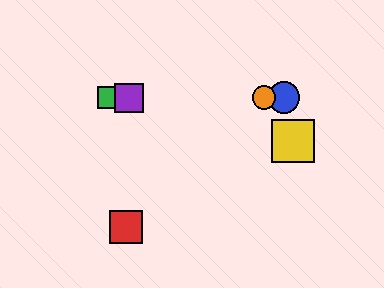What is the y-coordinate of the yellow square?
The yellow square is at y≈141.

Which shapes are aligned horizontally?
The blue circle, the green square, the purple square, the orange circle are aligned horizontally.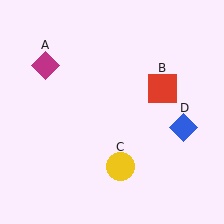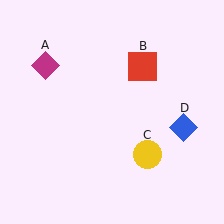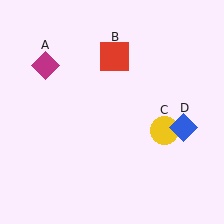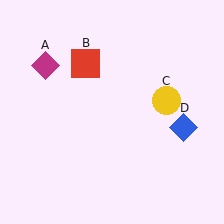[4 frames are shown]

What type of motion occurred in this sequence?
The red square (object B), yellow circle (object C) rotated counterclockwise around the center of the scene.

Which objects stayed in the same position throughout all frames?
Magenta diamond (object A) and blue diamond (object D) remained stationary.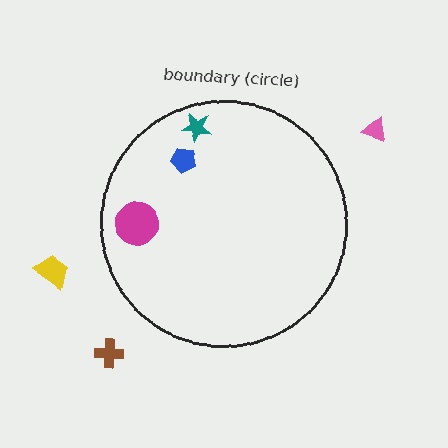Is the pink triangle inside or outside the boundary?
Outside.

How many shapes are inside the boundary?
3 inside, 3 outside.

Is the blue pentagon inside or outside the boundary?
Inside.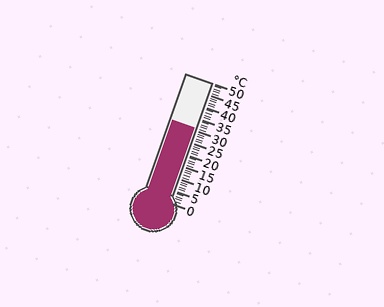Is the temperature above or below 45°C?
The temperature is below 45°C.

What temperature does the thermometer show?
The thermometer shows approximately 31°C.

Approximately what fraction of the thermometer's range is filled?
The thermometer is filled to approximately 60% of its range.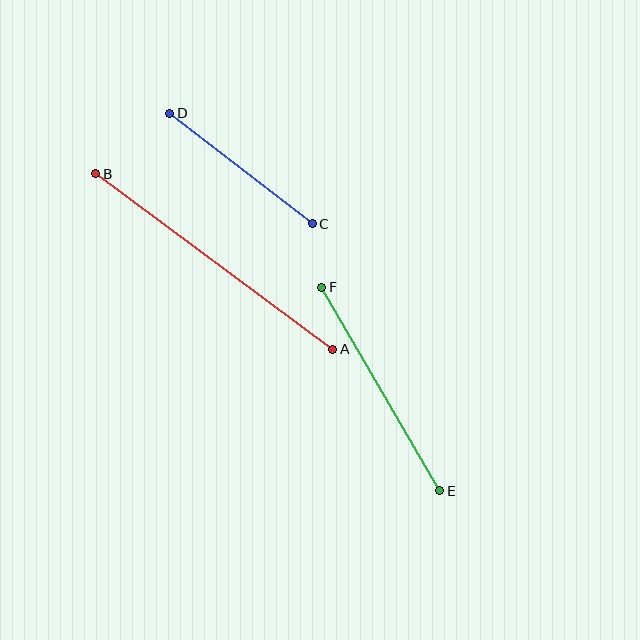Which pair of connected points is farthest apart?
Points A and B are farthest apart.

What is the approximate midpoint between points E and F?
The midpoint is at approximately (381, 389) pixels.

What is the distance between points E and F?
The distance is approximately 235 pixels.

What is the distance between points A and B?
The distance is approximately 295 pixels.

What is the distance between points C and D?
The distance is approximately 180 pixels.